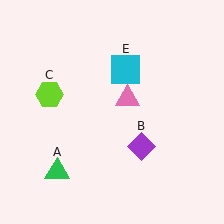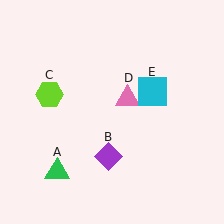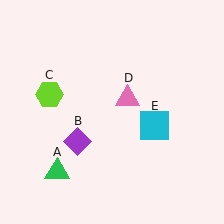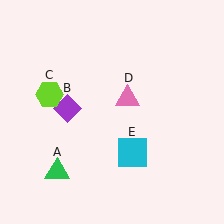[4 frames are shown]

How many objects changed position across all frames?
2 objects changed position: purple diamond (object B), cyan square (object E).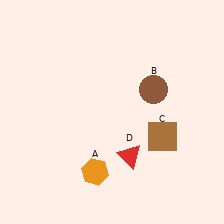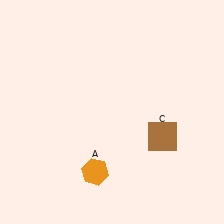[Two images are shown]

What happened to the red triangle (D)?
The red triangle (D) was removed in Image 2. It was in the bottom-right area of Image 1.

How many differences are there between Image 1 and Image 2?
There are 2 differences between the two images.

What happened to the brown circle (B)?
The brown circle (B) was removed in Image 2. It was in the top-right area of Image 1.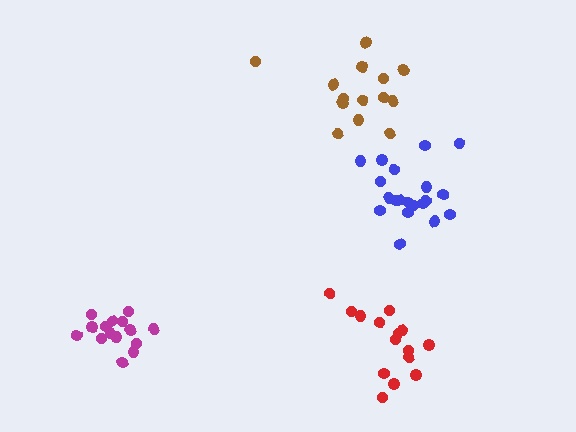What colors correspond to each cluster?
The clusters are colored: magenta, red, blue, brown.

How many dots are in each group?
Group 1: 15 dots, Group 2: 15 dots, Group 3: 20 dots, Group 4: 14 dots (64 total).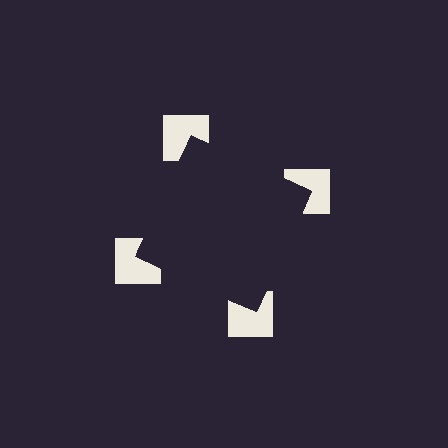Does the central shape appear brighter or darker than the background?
It typically appears slightly darker than the background, even though no actual brightness change is drawn.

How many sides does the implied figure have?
4 sides.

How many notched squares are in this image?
There are 4 — one at each vertex of the illusory square.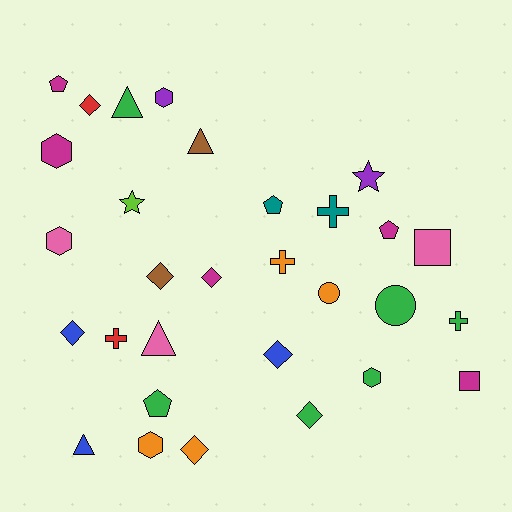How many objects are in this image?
There are 30 objects.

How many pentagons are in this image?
There are 4 pentagons.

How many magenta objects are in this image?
There are 5 magenta objects.